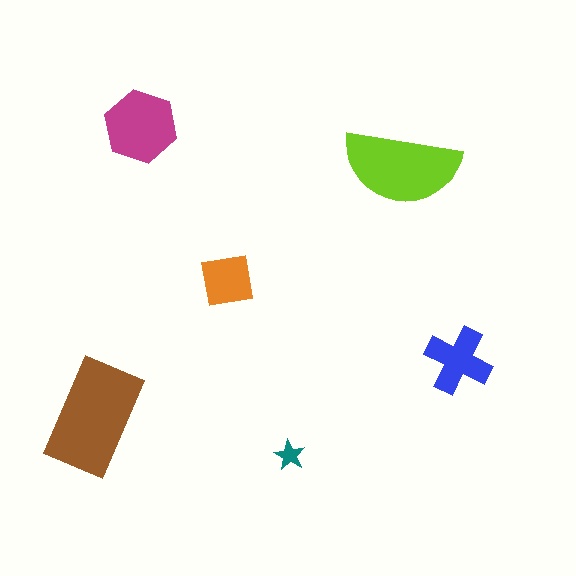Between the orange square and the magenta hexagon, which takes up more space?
The magenta hexagon.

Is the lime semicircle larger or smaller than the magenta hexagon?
Larger.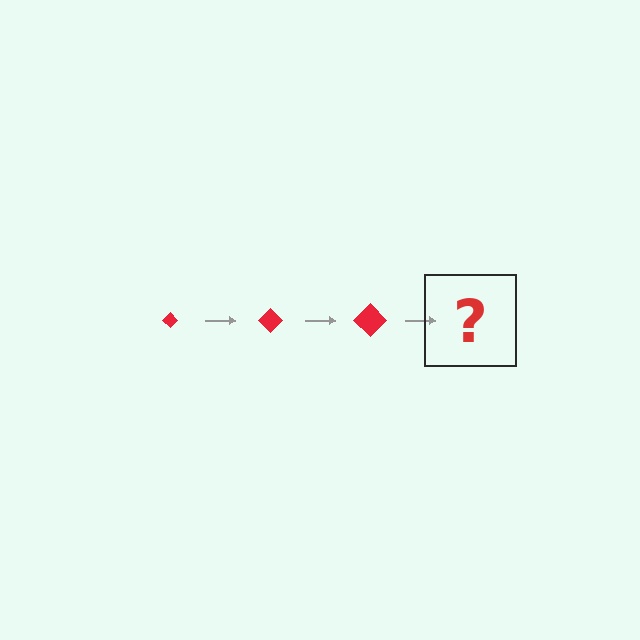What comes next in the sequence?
The next element should be a red diamond, larger than the previous one.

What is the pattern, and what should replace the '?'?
The pattern is that the diamond gets progressively larger each step. The '?' should be a red diamond, larger than the previous one.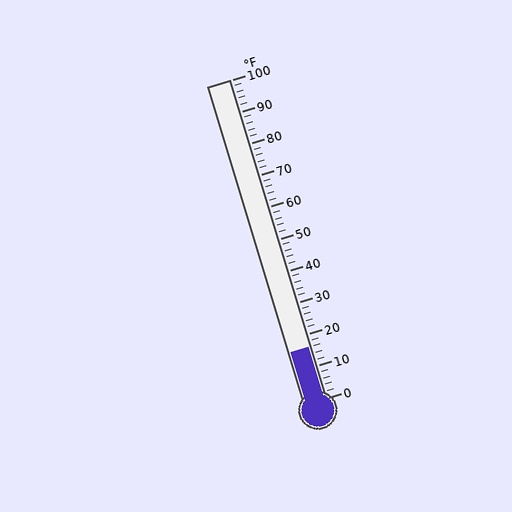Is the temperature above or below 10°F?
The temperature is above 10°F.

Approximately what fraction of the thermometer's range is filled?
The thermometer is filled to approximately 15% of its range.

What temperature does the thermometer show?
The thermometer shows approximately 16°F.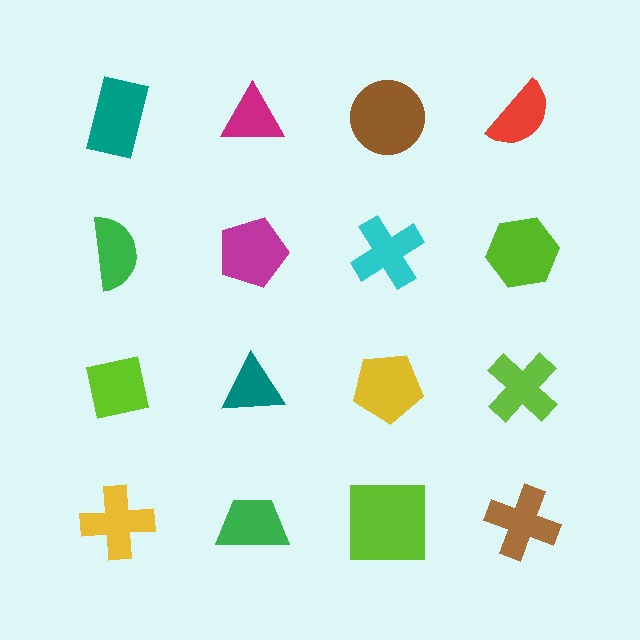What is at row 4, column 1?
A yellow cross.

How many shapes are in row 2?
4 shapes.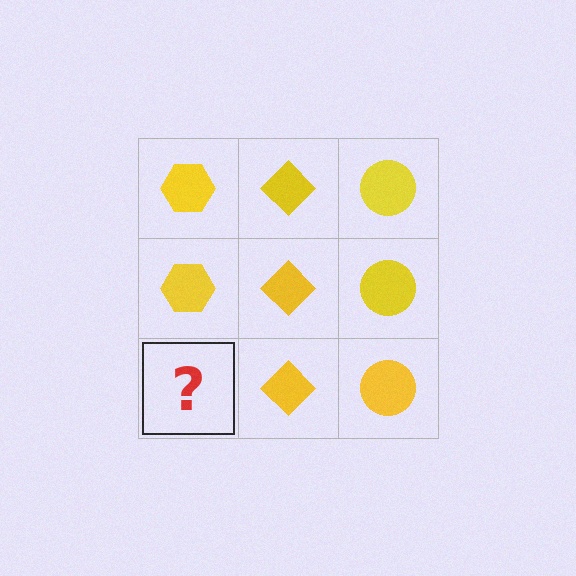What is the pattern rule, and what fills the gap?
The rule is that each column has a consistent shape. The gap should be filled with a yellow hexagon.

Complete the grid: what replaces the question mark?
The question mark should be replaced with a yellow hexagon.